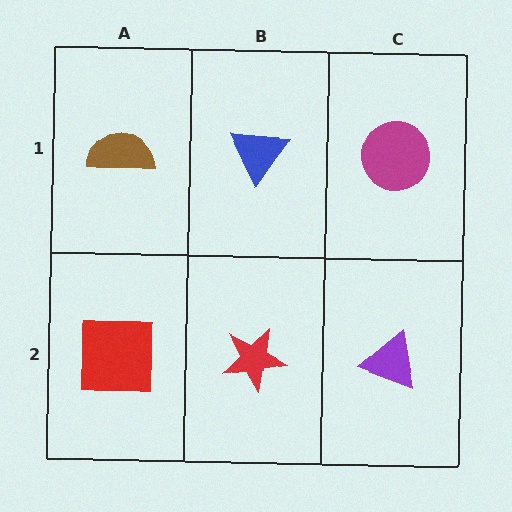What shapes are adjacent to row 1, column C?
A purple triangle (row 2, column C), a blue triangle (row 1, column B).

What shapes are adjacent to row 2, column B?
A blue triangle (row 1, column B), a red square (row 2, column A), a purple triangle (row 2, column C).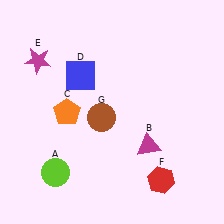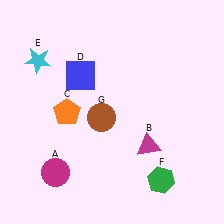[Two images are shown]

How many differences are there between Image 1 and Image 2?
There are 3 differences between the two images.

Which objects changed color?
A changed from lime to magenta. E changed from magenta to cyan. F changed from red to green.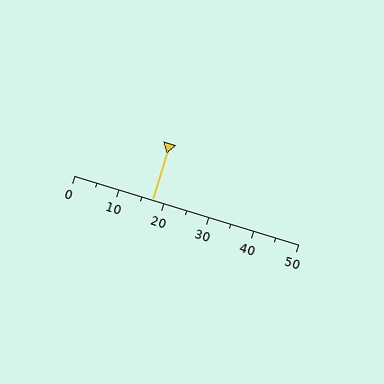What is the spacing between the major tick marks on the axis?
The major ticks are spaced 10 apart.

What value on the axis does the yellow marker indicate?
The marker indicates approximately 17.5.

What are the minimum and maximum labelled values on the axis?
The axis runs from 0 to 50.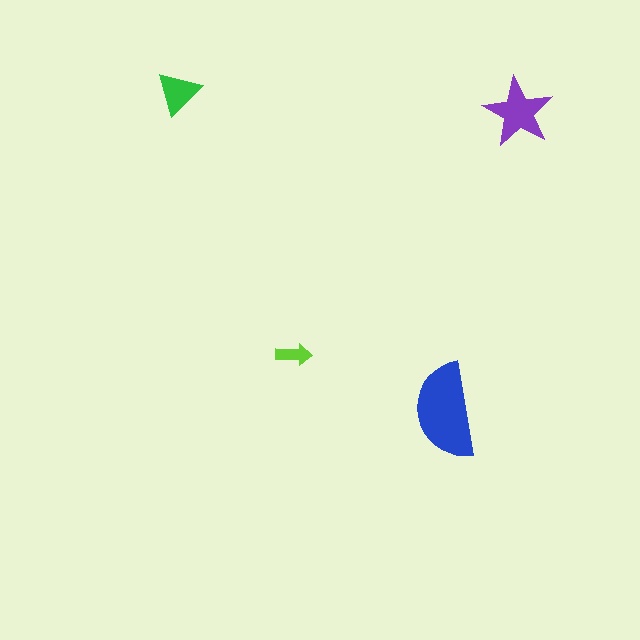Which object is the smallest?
The lime arrow.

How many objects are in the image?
There are 4 objects in the image.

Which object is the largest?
The blue semicircle.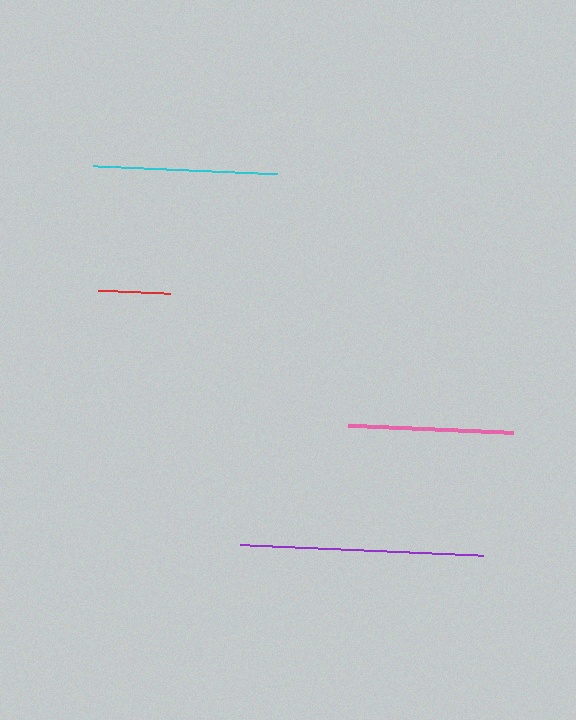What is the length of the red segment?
The red segment is approximately 72 pixels long.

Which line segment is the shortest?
The red line is the shortest at approximately 72 pixels.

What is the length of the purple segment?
The purple segment is approximately 243 pixels long.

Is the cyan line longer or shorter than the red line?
The cyan line is longer than the red line.